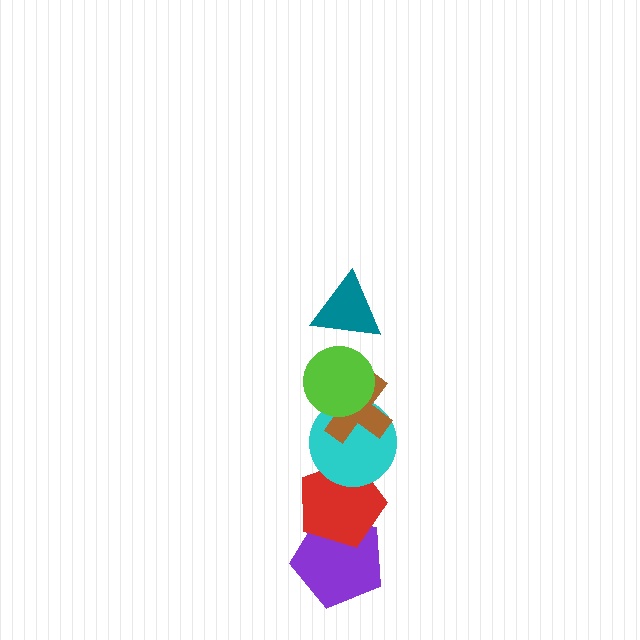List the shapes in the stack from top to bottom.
From top to bottom: the teal triangle, the lime circle, the brown cross, the cyan circle, the red pentagon, the purple pentagon.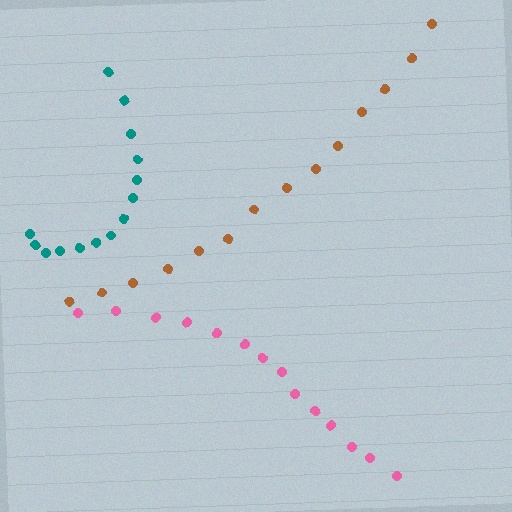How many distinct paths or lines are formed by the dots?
There are 3 distinct paths.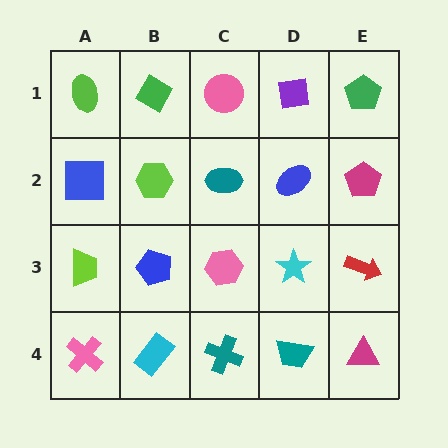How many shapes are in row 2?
5 shapes.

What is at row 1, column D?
A purple square.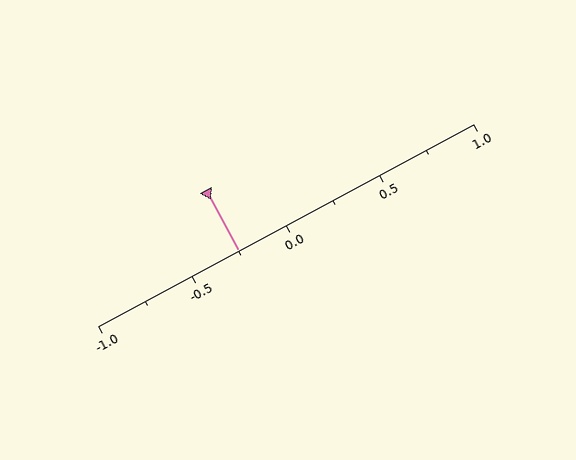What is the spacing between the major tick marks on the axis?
The major ticks are spaced 0.5 apart.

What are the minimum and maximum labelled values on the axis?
The axis runs from -1.0 to 1.0.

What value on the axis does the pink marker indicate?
The marker indicates approximately -0.25.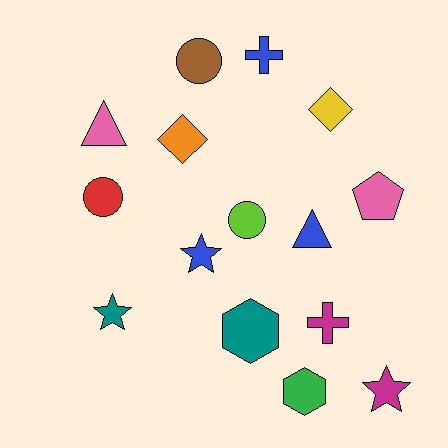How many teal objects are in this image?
There are 2 teal objects.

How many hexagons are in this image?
There are 2 hexagons.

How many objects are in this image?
There are 15 objects.